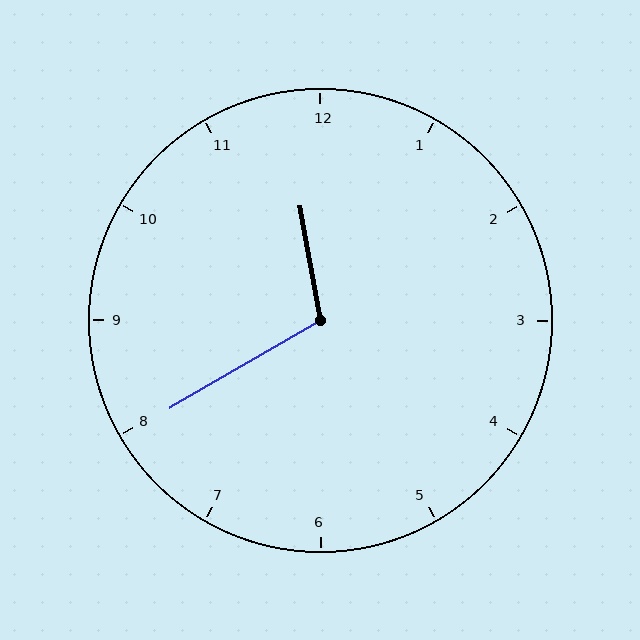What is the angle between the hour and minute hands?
Approximately 110 degrees.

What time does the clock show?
11:40.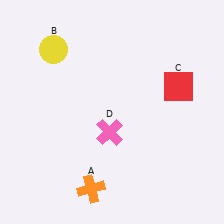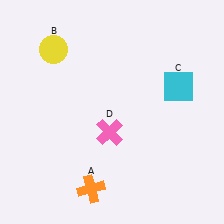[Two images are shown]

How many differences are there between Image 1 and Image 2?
There is 1 difference between the two images.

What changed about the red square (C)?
In Image 1, C is red. In Image 2, it changed to cyan.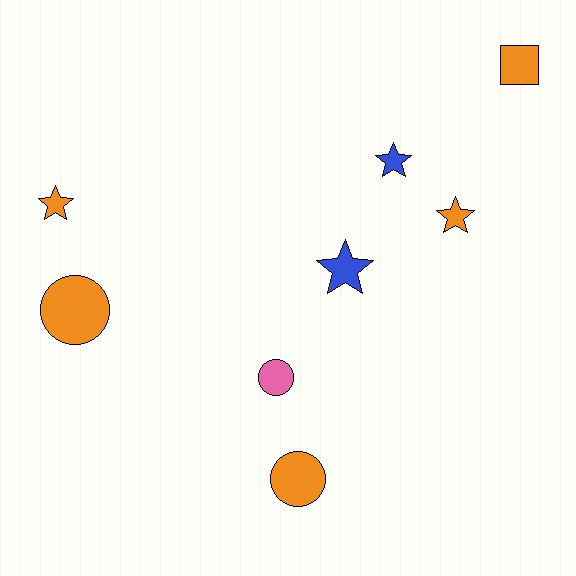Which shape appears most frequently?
Star, with 4 objects.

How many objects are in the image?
There are 8 objects.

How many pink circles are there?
There is 1 pink circle.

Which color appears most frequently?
Orange, with 5 objects.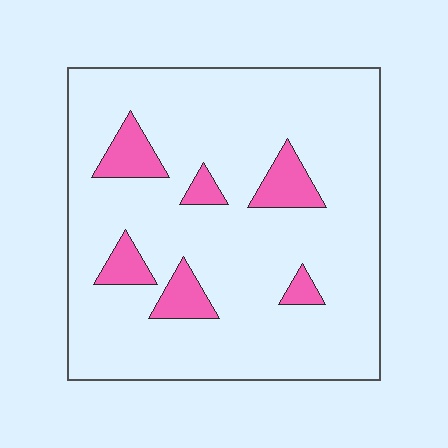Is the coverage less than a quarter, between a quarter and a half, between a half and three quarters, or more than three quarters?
Less than a quarter.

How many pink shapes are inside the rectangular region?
6.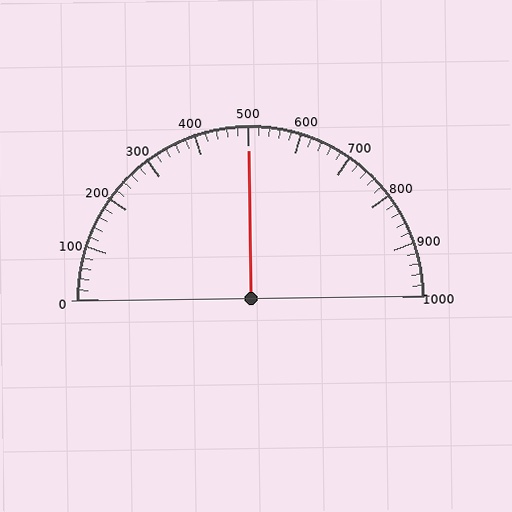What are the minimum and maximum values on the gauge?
The gauge ranges from 0 to 1000.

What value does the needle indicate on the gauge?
The needle indicates approximately 500.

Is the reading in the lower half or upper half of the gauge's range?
The reading is in the upper half of the range (0 to 1000).